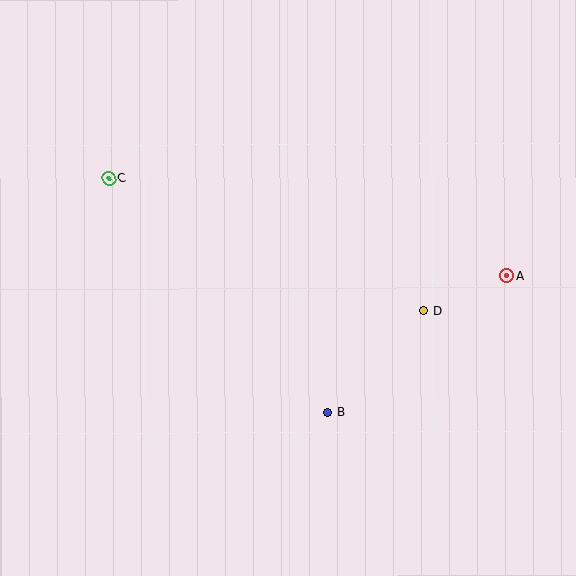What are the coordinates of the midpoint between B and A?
The midpoint between B and A is at (417, 344).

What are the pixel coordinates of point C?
Point C is at (109, 178).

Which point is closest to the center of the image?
Point B at (327, 412) is closest to the center.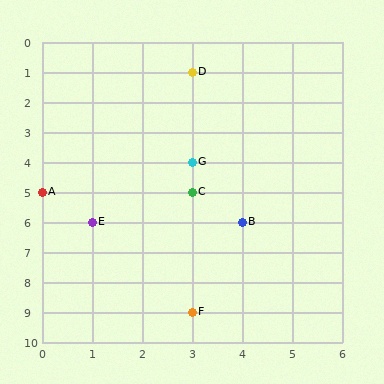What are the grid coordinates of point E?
Point E is at grid coordinates (1, 6).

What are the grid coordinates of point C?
Point C is at grid coordinates (3, 5).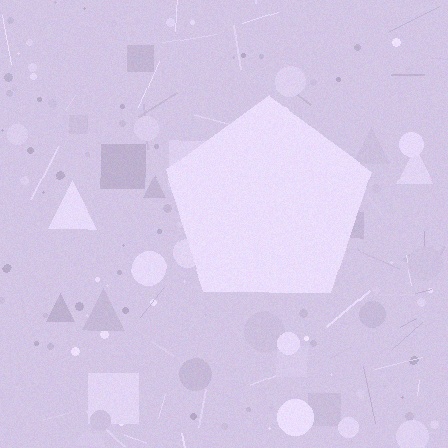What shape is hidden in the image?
A pentagon is hidden in the image.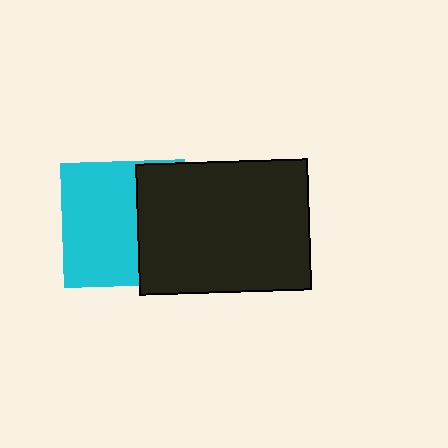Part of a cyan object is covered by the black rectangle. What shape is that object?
It is a square.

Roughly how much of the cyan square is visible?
About half of it is visible (roughly 62%).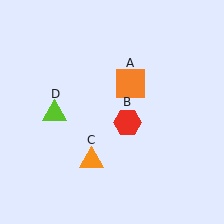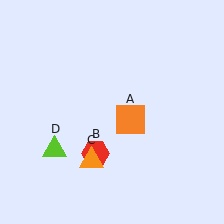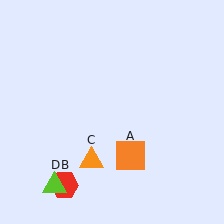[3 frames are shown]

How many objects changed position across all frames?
3 objects changed position: orange square (object A), red hexagon (object B), lime triangle (object D).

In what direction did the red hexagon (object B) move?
The red hexagon (object B) moved down and to the left.